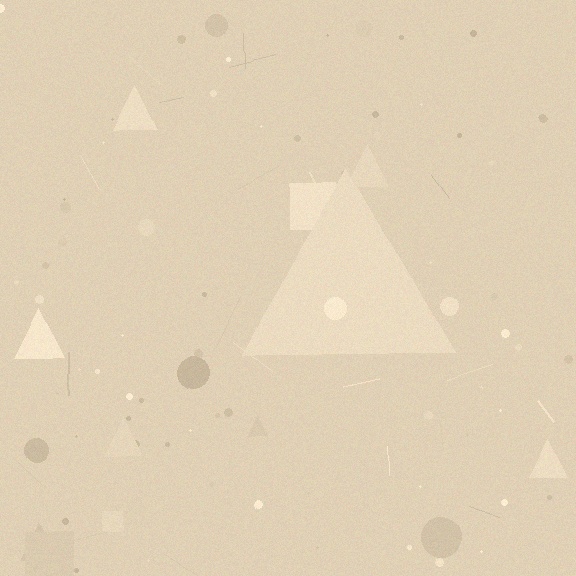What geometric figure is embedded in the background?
A triangle is embedded in the background.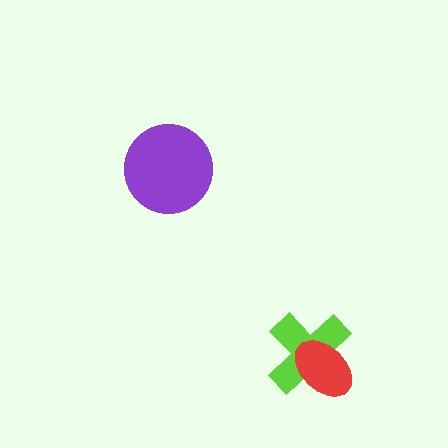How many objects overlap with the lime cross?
1 object overlaps with the lime cross.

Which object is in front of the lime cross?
The red ellipse is in front of the lime cross.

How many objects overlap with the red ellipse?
1 object overlaps with the red ellipse.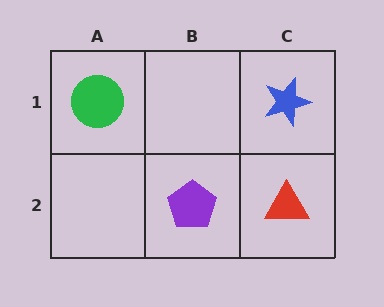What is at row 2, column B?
A purple pentagon.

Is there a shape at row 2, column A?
No, that cell is empty.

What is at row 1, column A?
A green circle.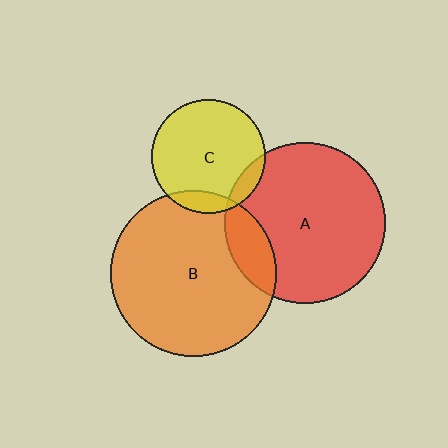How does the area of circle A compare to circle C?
Approximately 2.0 times.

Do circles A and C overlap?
Yes.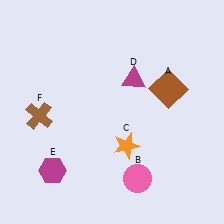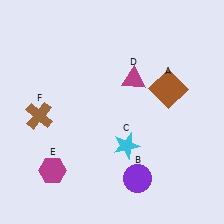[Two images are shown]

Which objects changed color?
B changed from pink to purple. C changed from orange to cyan.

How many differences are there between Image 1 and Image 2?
There are 2 differences between the two images.